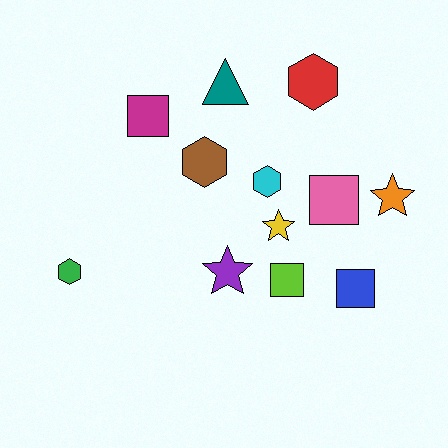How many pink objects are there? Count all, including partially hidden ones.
There is 1 pink object.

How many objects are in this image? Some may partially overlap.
There are 12 objects.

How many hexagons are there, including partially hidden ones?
There are 4 hexagons.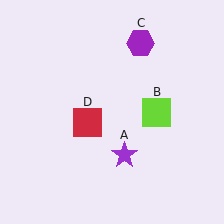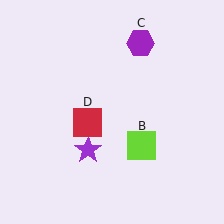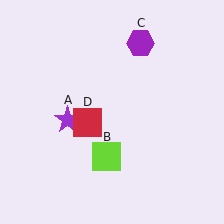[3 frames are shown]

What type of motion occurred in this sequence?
The purple star (object A), lime square (object B) rotated clockwise around the center of the scene.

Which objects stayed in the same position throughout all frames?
Purple hexagon (object C) and red square (object D) remained stationary.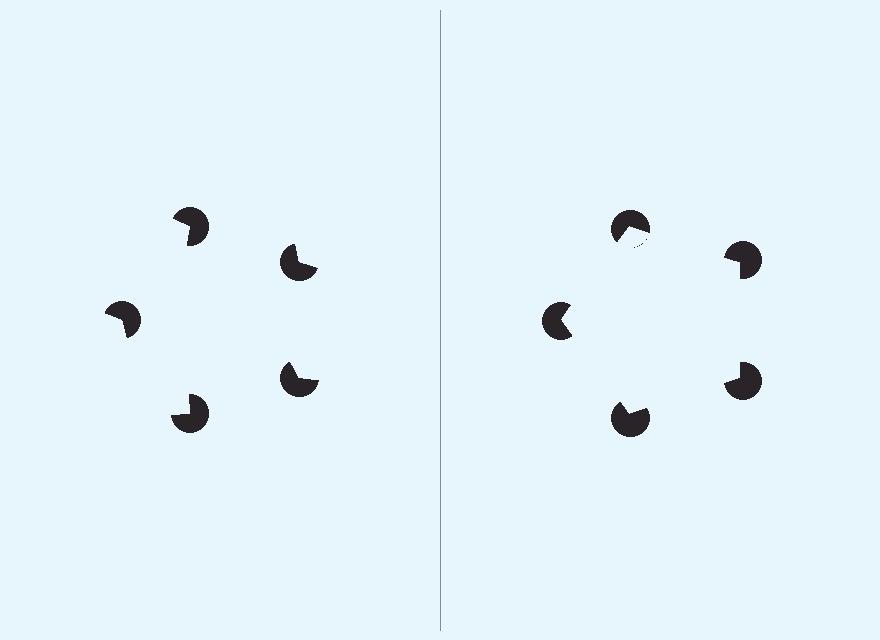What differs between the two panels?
The pac-man discs are positioned identically on both sides; only the wedge orientations differ. On the right they align to a pentagon; on the left they are misaligned.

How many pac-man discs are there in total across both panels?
10 — 5 on each side.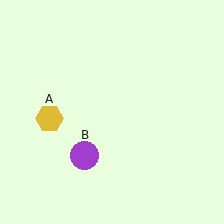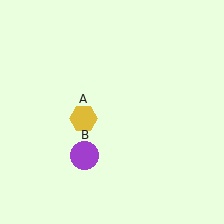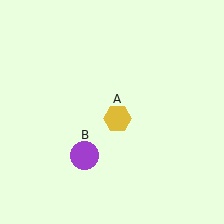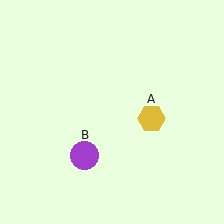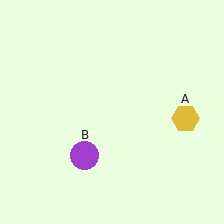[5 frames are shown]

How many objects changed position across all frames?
1 object changed position: yellow hexagon (object A).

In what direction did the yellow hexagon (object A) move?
The yellow hexagon (object A) moved right.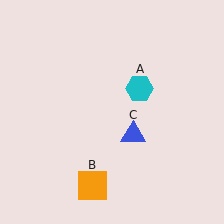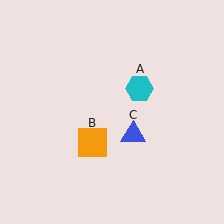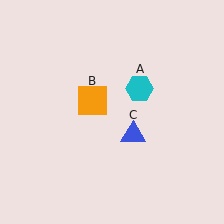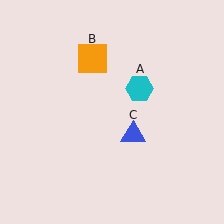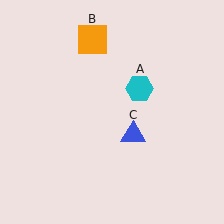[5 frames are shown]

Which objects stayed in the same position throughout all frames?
Cyan hexagon (object A) and blue triangle (object C) remained stationary.